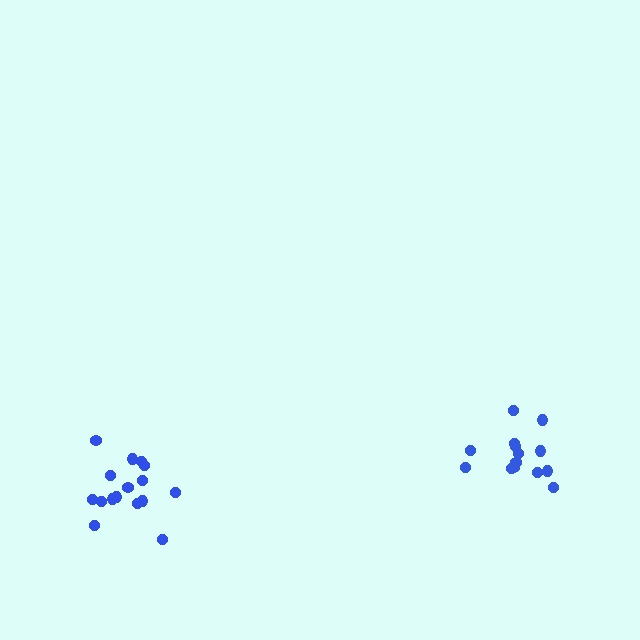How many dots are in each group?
Group 1: 17 dots, Group 2: 14 dots (31 total).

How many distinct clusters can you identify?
There are 2 distinct clusters.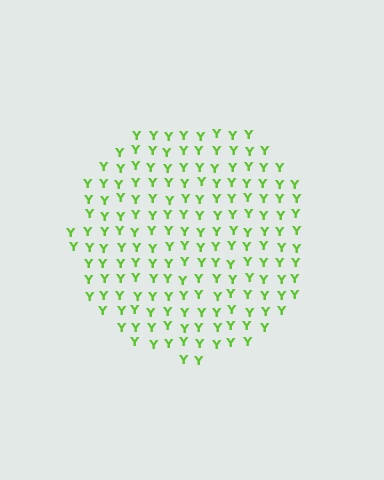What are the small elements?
The small elements are letter Y's.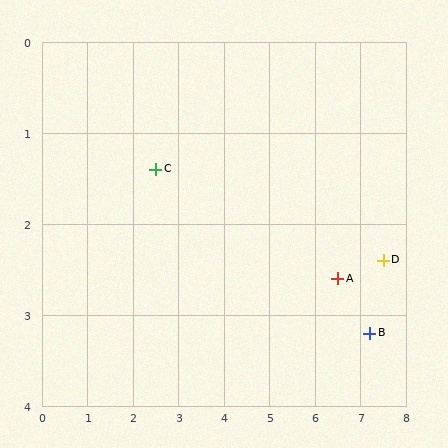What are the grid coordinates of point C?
Point C is at approximately (2.5, 1.4).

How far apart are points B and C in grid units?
Points B and C are about 5.0 grid units apart.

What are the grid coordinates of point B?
Point B is at approximately (7.2, 3.2).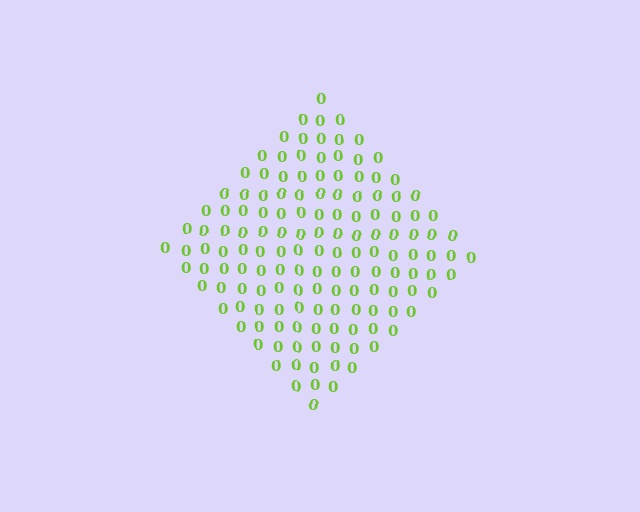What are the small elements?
The small elements are digit 0's.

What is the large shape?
The large shape is a diamond.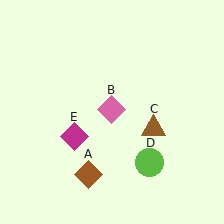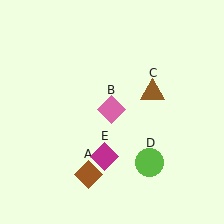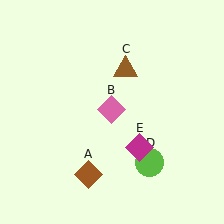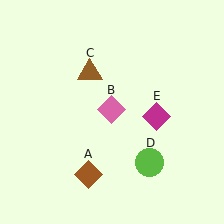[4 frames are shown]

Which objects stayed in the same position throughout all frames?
Brown diamond (object A) and pink diamond (object B) and lime circle (object D) remained stationary.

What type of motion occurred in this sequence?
The brown triangle (object C), magenta diamond (object E) rotated counterclockwise around the center of the scene.